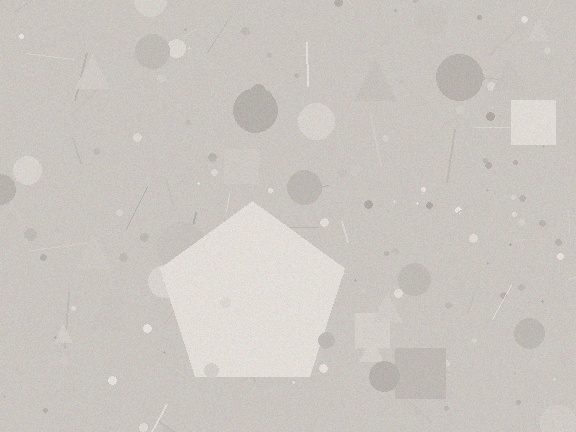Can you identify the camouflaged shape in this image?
The camouflaged shape is a pentagon.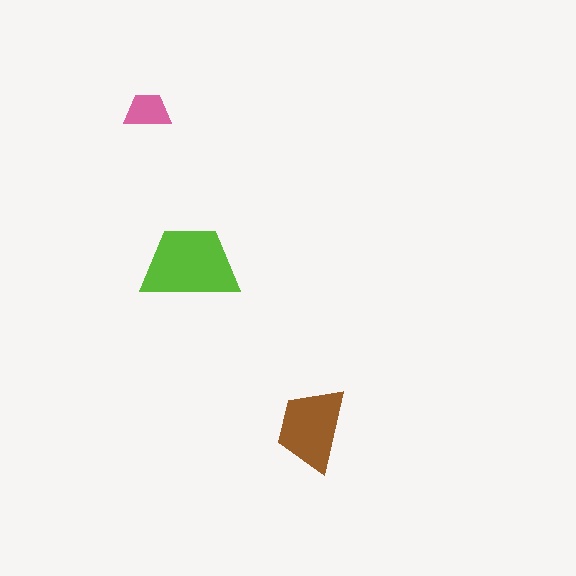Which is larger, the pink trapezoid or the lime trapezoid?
The lime one.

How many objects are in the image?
There are 3 objects in the image.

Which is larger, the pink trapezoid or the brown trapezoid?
The brown one.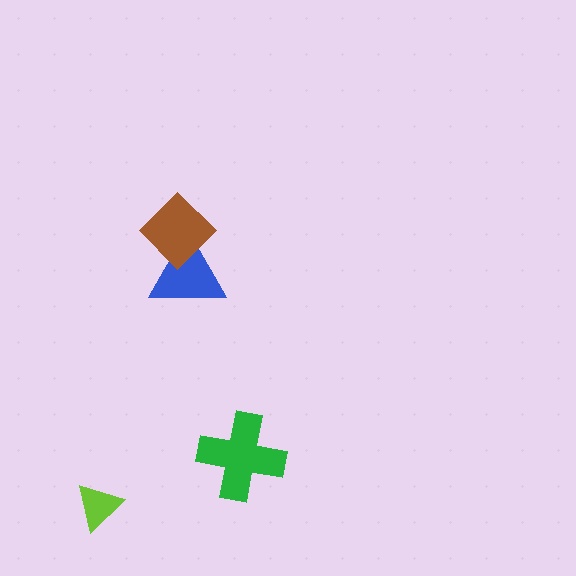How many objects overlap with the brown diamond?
1 object overlaps with the brown diamond.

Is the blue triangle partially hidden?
Yes, it is partially covered by another shape.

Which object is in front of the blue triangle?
The brown diamond is in front of the blue triangle.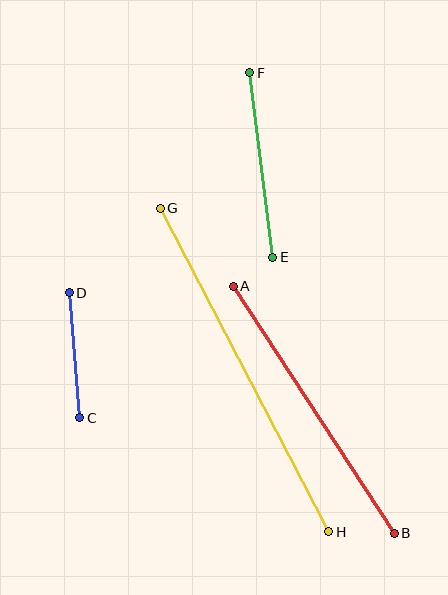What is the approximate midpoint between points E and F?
The midpoint is at approximately (261, 165) pixels.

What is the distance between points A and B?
The distance is approximately 295 pixels.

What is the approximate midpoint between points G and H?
The midpoint is at approximately (245, 370) pixels.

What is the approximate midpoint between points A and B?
The midpoint is at approximately (314, 410) pixels.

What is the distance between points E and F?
The distance is approximately 186 pixels.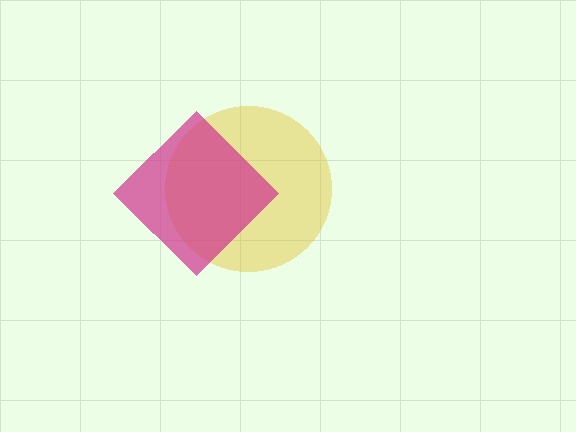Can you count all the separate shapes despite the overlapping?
Yes, there are 2 separate shapes.